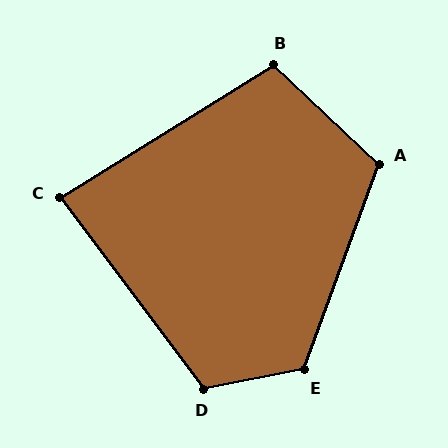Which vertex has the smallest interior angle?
C, at approximately 85 degrees.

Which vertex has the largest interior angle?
E, at approximately 121 degrees.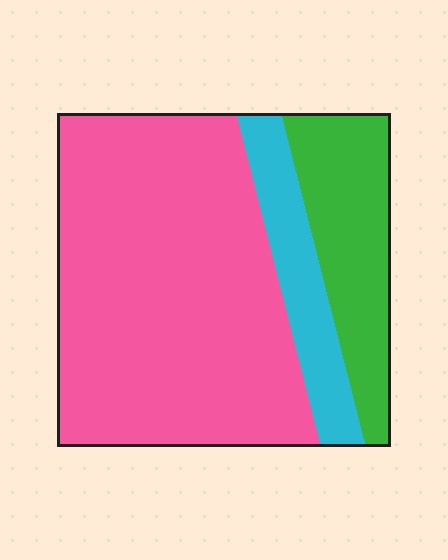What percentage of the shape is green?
Green takes up about one fifth (1/5) of the shape.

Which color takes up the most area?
Pink, at roughly 65%.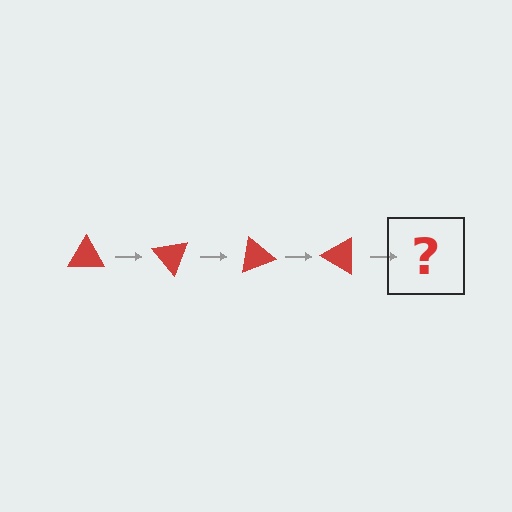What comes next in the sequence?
The next element should be a red triangle rotated 200 degrees.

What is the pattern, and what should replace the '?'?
The pattern is that the triangle rotates 50 degrees each step. The '?' should be a red triangle rotated 200 degrees.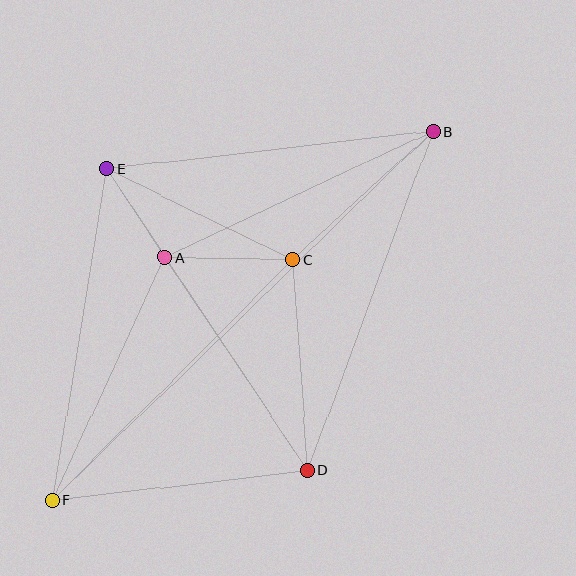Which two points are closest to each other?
Points A and E are closest to each other.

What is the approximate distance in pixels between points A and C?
The distance between A and C is approximately 128 pixels.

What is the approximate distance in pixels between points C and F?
The distance between C and F is approximately 340 pixels.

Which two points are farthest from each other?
Points B and F are farthest from each other.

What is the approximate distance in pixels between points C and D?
The distance between C and D is approximately 211 pixels.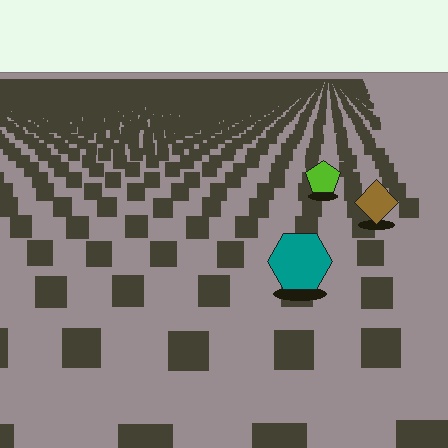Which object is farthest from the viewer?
The lime pentagon is farthest from the viewer. It appears smaller and the ground texture around it is denser.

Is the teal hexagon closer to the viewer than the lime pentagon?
Yes. The teal hexagon is closer — you can tell from the texture gradient: the ground texture is coarser near it.